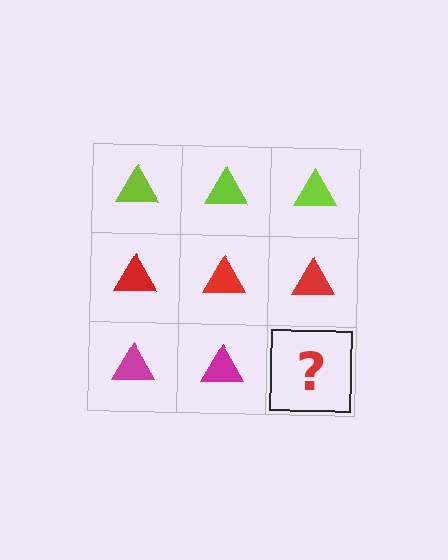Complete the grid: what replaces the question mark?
The question mark should be replaced with a magenta triangle.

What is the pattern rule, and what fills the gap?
The rule is that each row has a consistent color. The gap should be filled with a magenta triangle.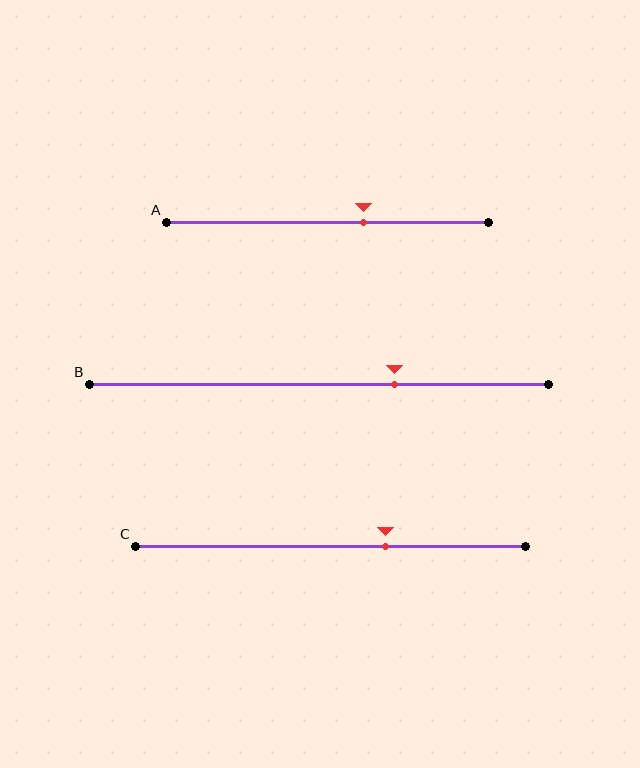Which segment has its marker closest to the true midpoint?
Segment A has its marker closest to the true midpoint.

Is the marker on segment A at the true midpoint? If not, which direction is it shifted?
No, the marker on segment A is shifted to the right by about 11% of the segment length.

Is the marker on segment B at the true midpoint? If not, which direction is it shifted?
No, the marker on segment B is shifted to the right by about 16% of the segment length.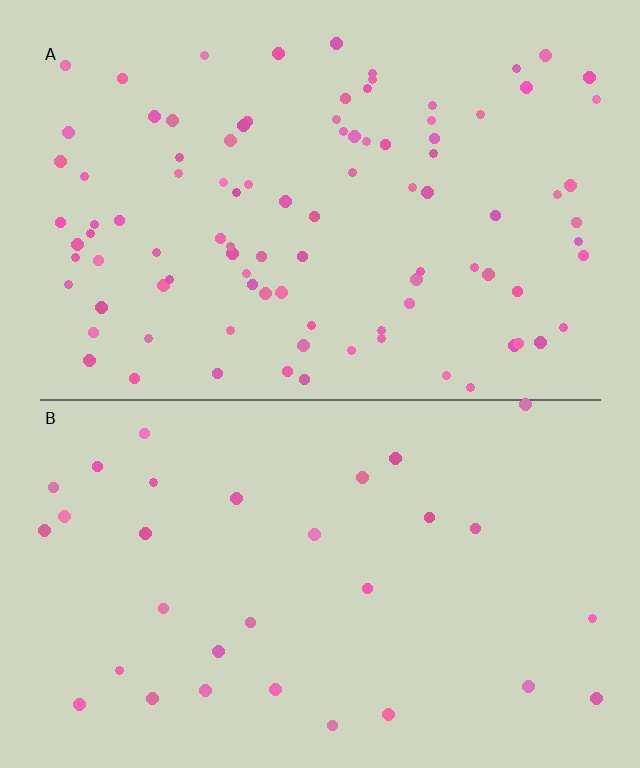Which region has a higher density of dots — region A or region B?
A (the top).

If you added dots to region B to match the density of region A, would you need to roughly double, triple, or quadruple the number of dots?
Approximately triple.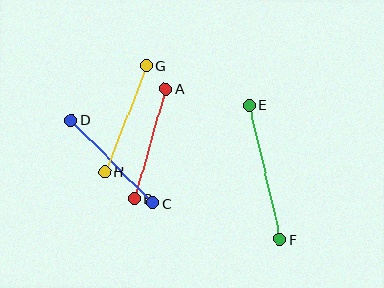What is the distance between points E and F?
The distance is approximately 138 pixels.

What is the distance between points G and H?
The distance is approximately 114 pixels.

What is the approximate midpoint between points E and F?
The midpoint is at approximately (264, 172) pixels.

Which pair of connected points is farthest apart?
Points E and F are farthest apart.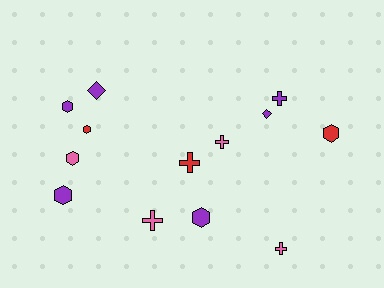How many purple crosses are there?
There is 1 purple cross.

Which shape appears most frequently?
Hexagon, with 6 objects.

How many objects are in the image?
There are 13 objects.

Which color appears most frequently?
Purple, with 6 objects.